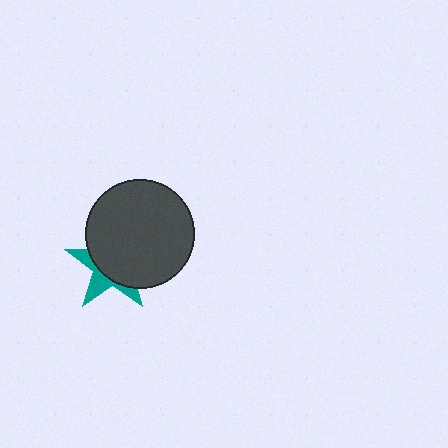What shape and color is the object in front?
The object in front is a dark gray circle.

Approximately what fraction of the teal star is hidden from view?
Roughly 66% of the teal star is hidden behind the dark gray circle.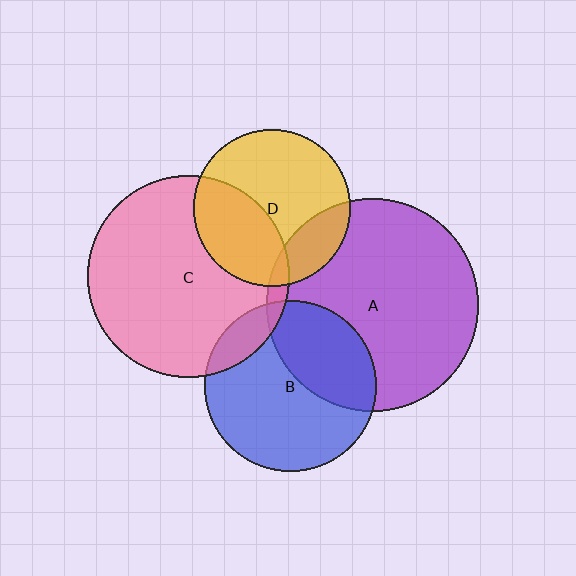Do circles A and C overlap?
Yes.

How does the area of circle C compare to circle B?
Approximately 1.4 times.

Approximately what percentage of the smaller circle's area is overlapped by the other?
Approximately 5%.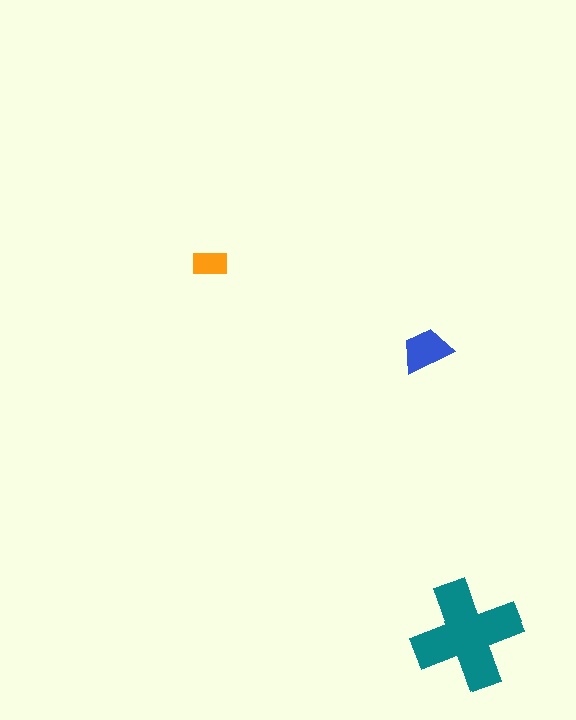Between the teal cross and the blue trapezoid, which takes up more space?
The teal cross.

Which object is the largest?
The teal cross.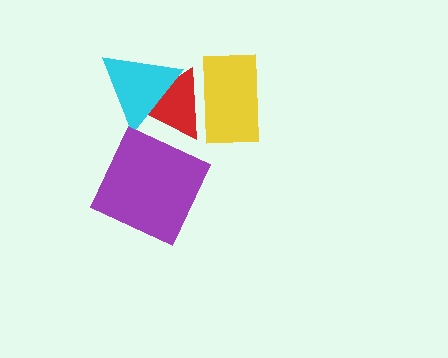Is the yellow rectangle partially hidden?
Yes, it is partially covered by another shape.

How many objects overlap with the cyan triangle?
1 object overlaps with the cyan triangle.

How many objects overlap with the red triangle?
2 objects overlap with the red triangle.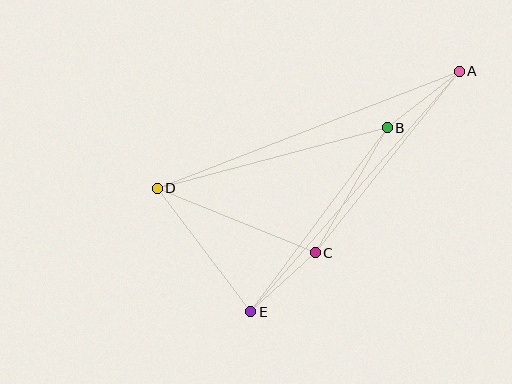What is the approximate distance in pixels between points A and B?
The distance between A and B is approximately 92 pixels.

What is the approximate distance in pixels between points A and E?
The distance between A and E is approximately 318 pixels.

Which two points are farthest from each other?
Points A and D are farthest from each other.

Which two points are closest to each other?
Points C and E are closest to each other.